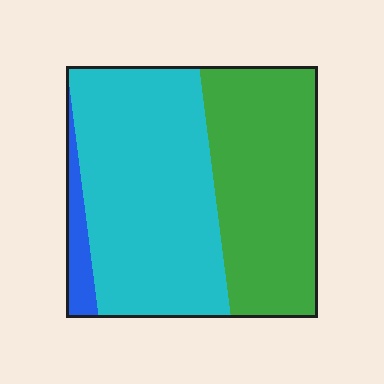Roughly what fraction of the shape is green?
Green covers about 40% of the shape.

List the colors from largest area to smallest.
From largest to smallest: cyan, green, blue.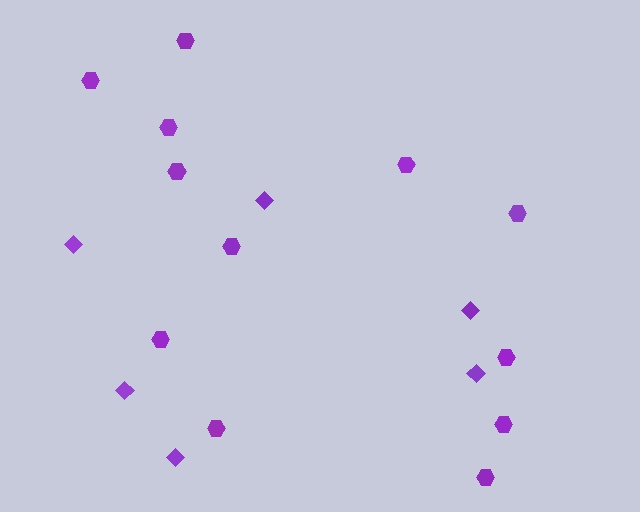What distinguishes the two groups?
There are 2 groups: one group of hexagons (12) and one group of diamonds (6).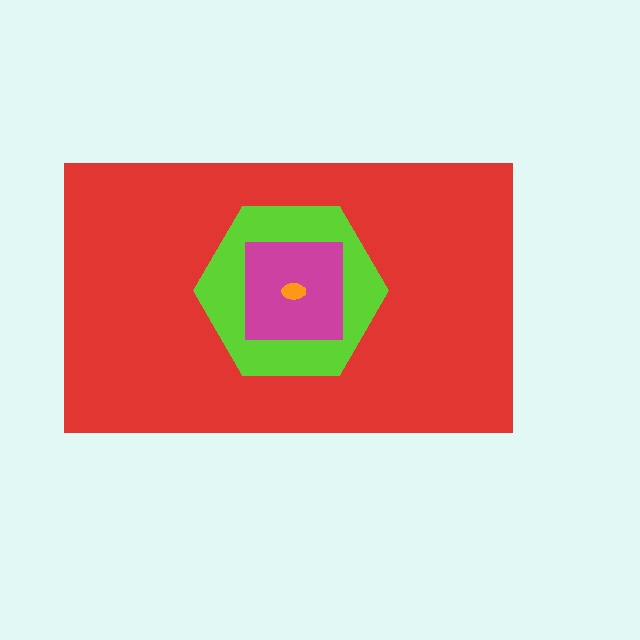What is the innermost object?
The orange ellipse.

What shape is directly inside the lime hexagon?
The magenta square.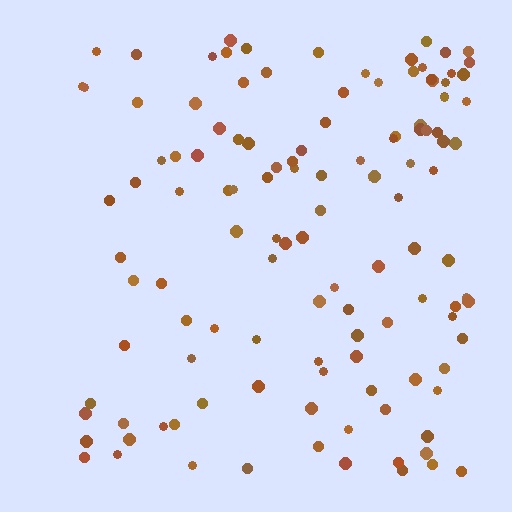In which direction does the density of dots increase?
From left to right, with the right side densest.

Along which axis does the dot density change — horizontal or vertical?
Horizontal.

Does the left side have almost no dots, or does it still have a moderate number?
Still a moderate number, just noticeably fewer than the right.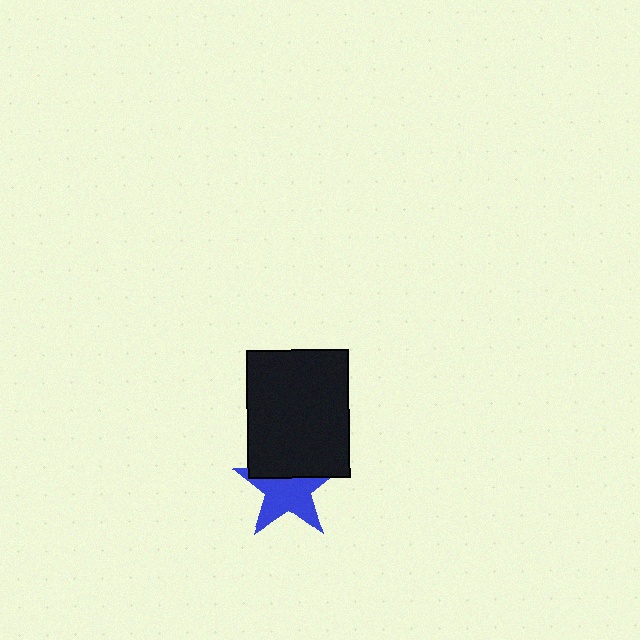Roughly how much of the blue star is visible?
About half of it is visible (roughly 64%).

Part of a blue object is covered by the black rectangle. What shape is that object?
It is a star.